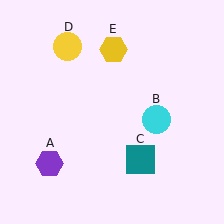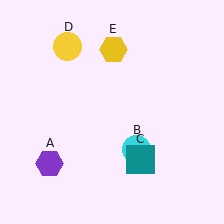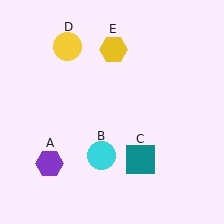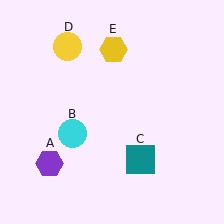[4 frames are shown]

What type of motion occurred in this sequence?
The cyan circle (object B) rotated clockwise around the center of the scene.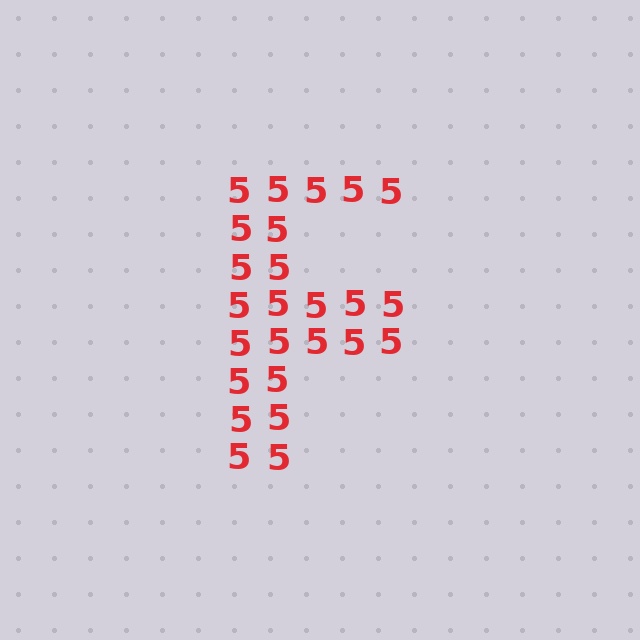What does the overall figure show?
The overall figure shows the letter F.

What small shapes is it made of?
It is made of small digit 5's.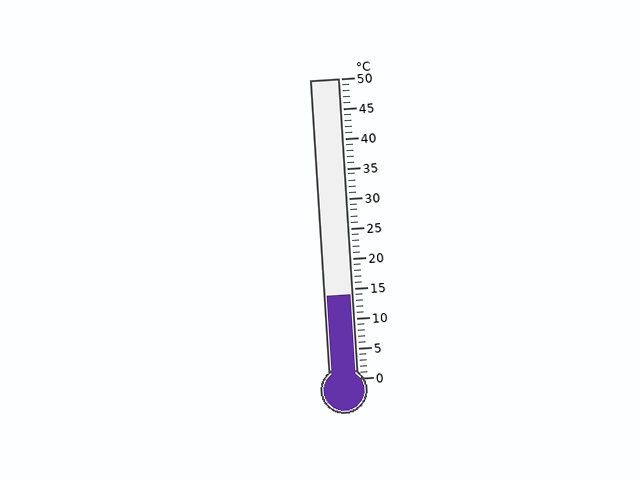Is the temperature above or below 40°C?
The temperature is below 40°C.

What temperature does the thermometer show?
The thermometer shows approximately 14°C.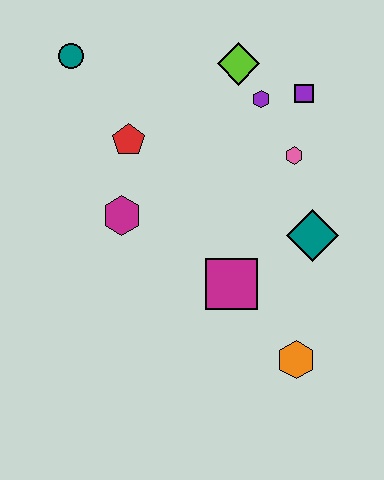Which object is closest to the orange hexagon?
The magenta square is closest to the orange hexagon.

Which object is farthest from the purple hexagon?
The orange hexagon is farthest from the purple hexagon.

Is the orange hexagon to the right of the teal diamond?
No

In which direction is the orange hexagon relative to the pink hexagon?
The orange hexagon is below the pink hexagon.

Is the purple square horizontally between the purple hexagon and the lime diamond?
No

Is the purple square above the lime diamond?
No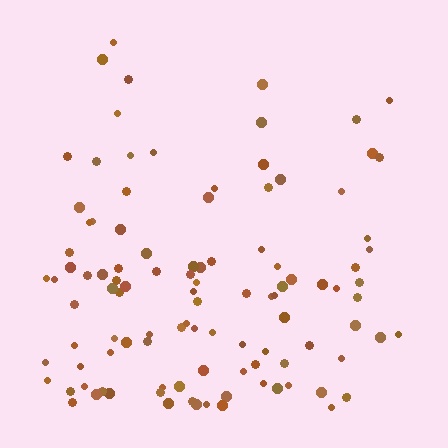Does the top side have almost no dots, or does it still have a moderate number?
Still a moderate number, just noticeably fewer than the bottom.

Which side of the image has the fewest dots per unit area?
The top.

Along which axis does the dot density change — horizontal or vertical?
Vertical.